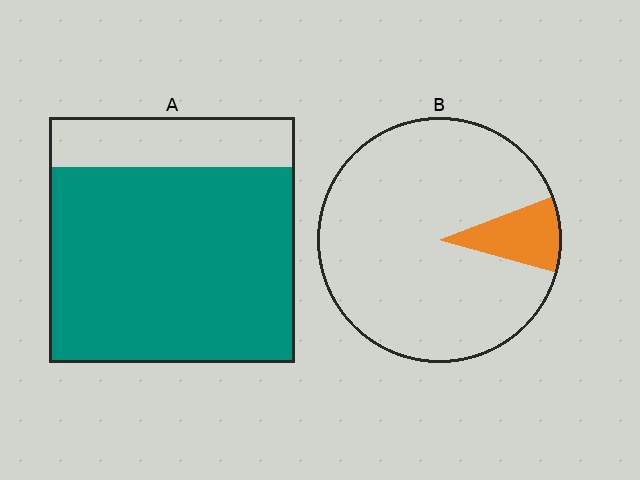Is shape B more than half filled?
No.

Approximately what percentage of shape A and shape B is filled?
A is approximately 80% and B is approximately 10%.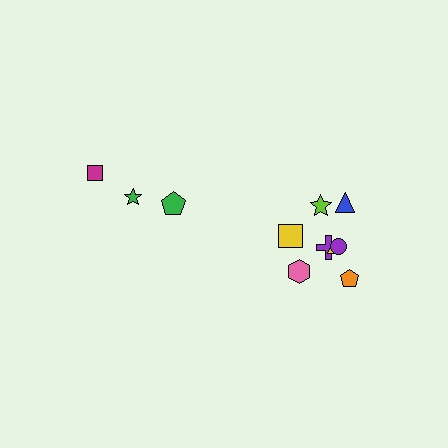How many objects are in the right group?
There are 8 objects.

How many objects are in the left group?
There are 3 objects.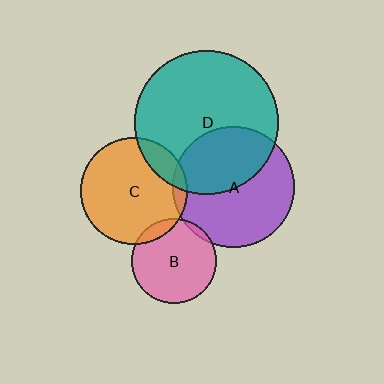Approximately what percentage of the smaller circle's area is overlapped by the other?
Approximately 10%.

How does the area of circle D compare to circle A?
Approximately 1.4 times.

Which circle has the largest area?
Circle D (teal).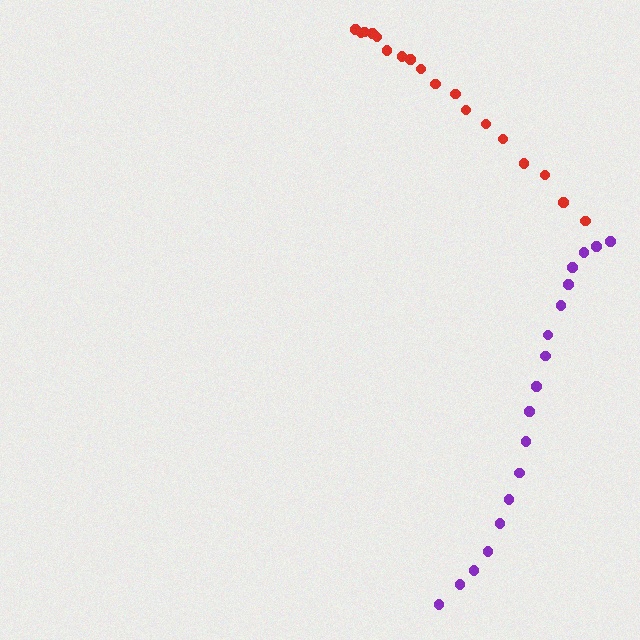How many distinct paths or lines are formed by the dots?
There are 2 distinct paths.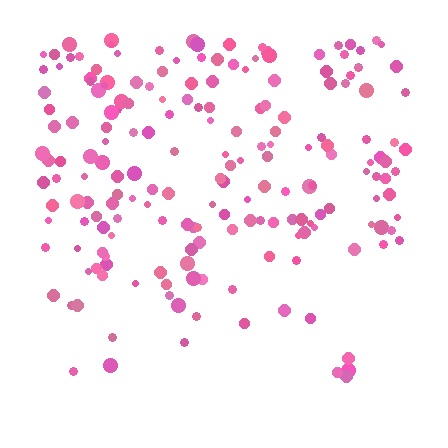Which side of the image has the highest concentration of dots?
The top.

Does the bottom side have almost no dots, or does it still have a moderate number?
Still a moderate number, just noticeably fewer than the top.